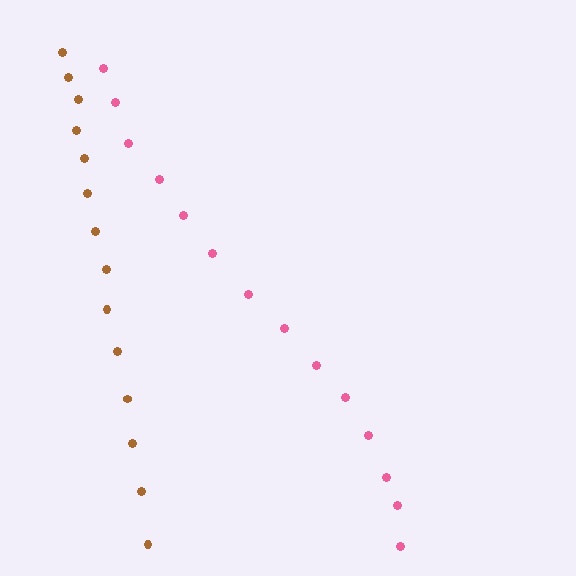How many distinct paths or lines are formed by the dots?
There are 2 distinct paths.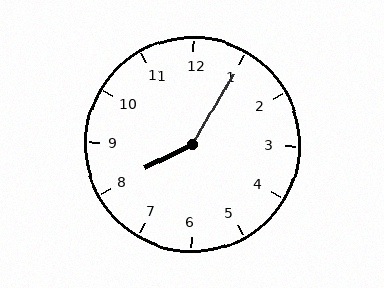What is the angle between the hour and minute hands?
Approximately 148 degrees.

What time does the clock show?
8:05.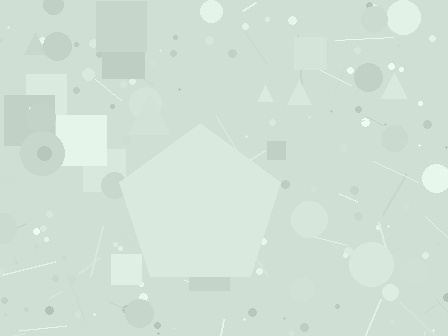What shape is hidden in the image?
A pentagon is hidden in the image.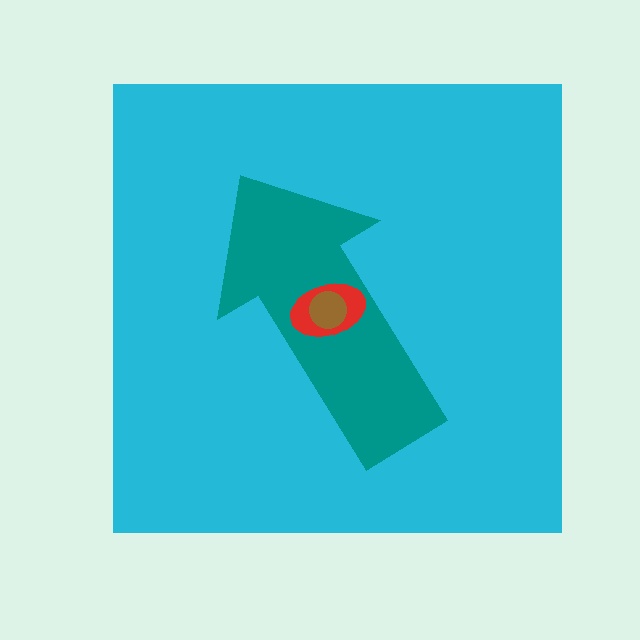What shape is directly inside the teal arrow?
The red ellipse.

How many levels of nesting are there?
4.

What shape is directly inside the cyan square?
The teal arrow.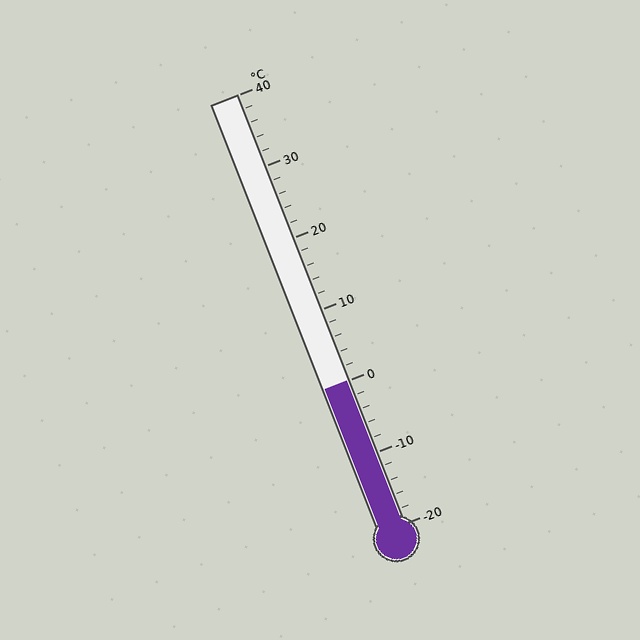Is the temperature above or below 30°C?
The temperature is below 30°C.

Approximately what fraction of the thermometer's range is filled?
The thermometer is filled to approximately 35% of its range.